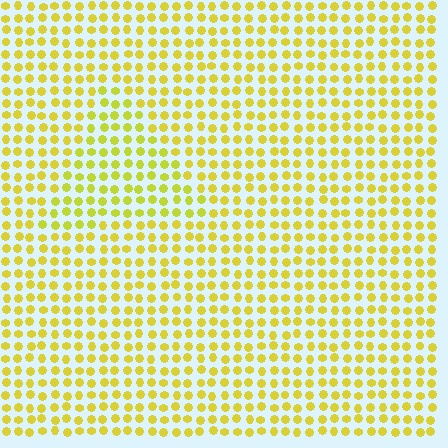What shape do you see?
I see a triangle.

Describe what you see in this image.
The image is filled with small yellow elements in a uniform arrangement. A triangle-shaped region is visible where the elements are tinted to a slightly different hue, forming a subtle color boundary.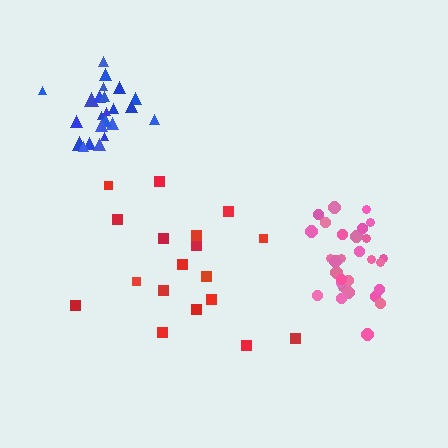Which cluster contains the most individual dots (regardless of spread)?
Pink (30).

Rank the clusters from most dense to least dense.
pink, blue, red.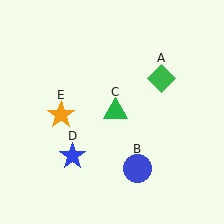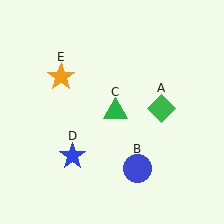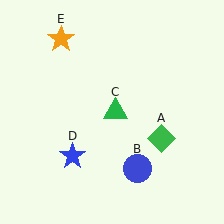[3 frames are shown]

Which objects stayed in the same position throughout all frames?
Blue circle (object B) and green triangle (object C) and blue star (object D) remained stationary.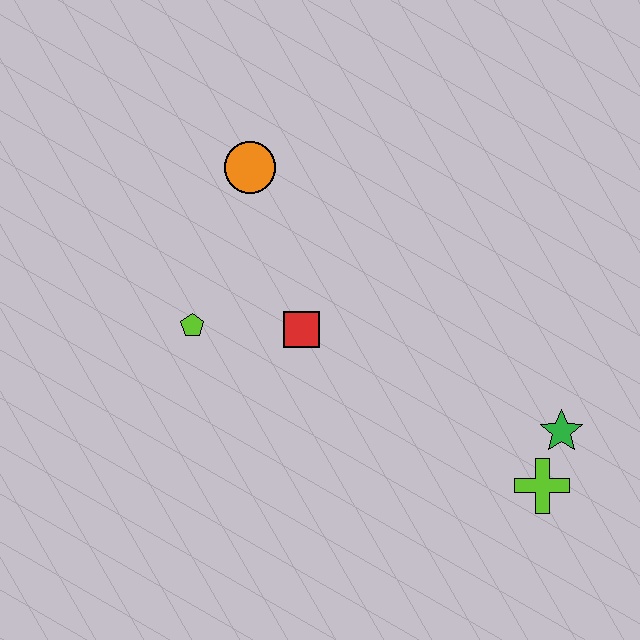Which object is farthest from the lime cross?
The orange circle is farthest from the lime cross.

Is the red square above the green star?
Yes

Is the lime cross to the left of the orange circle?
No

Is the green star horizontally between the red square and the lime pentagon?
No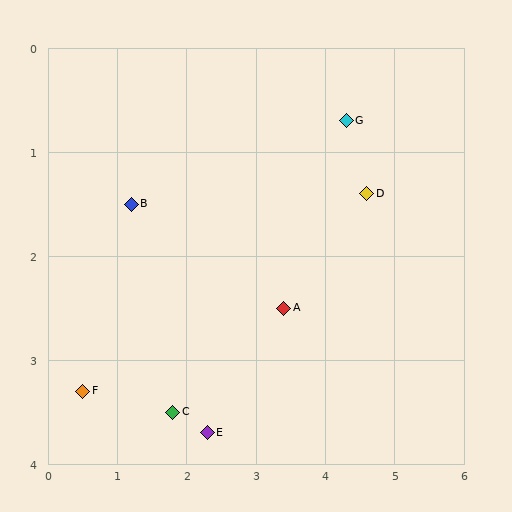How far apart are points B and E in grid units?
Points B and E are about 2.5 grid units apart.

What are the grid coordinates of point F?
Point F is at approximately (0.5, 3.3).